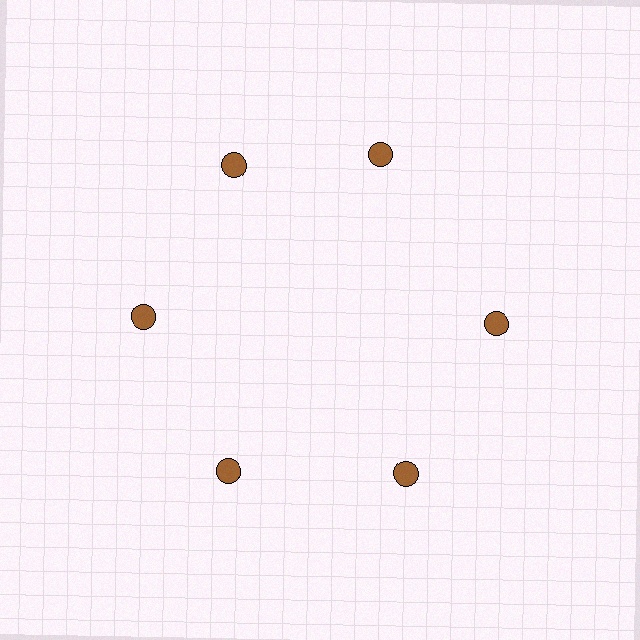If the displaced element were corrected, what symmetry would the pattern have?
It would have 6-fold rotational symmetry — the pattern would map onto itself every 60 degrees.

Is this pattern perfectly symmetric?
No. The 6 brown circles are arranged in a ring, but one element near the 1 o'clock position is rotated out of alignment along the ring, breaking the 6-fold rotational symmetry.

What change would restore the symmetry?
The symmetry would be restored by rotating it back into even spacing with its neighbors so that all 6 circles sit at equal angles and equal distance from the center.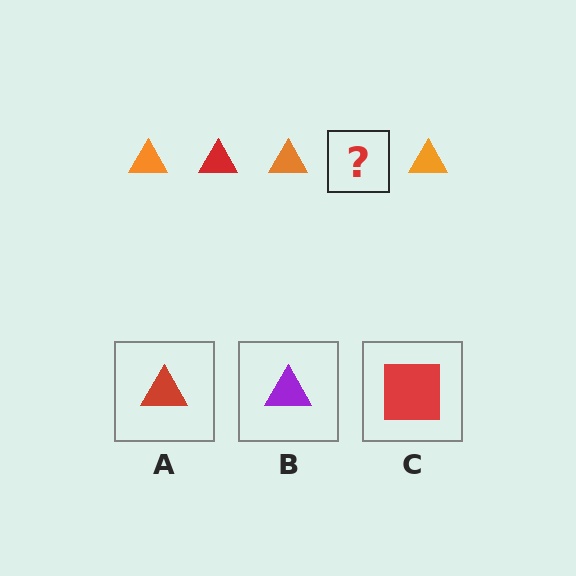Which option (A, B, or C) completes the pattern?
A.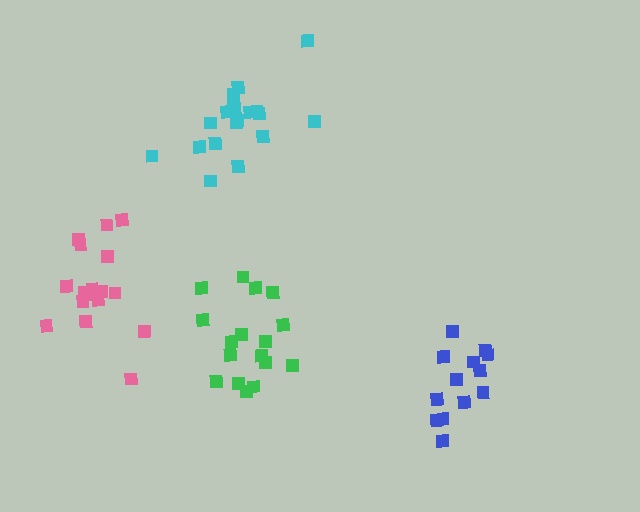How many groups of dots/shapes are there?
There are 4 groups.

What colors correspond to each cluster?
The clusters are colored: cyan, green, pink, blue.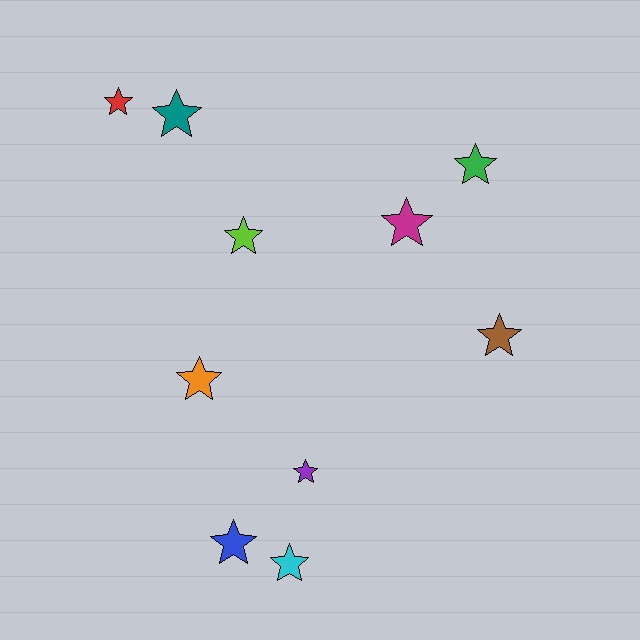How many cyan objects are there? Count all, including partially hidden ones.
There is 1 cyan object.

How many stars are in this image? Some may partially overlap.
There are 10 stars.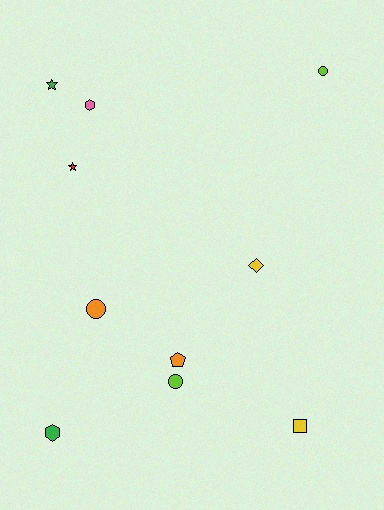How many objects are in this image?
There are 10 objects.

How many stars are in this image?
There are 2 stars.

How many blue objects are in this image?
There are no blue objects.